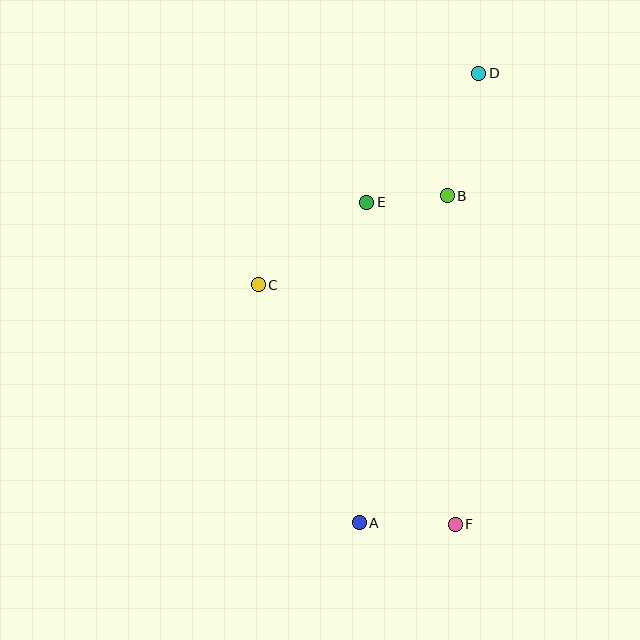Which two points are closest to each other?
Points B and E are closest to each other.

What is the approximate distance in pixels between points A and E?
The distance between A and E is approximately 320 pixels.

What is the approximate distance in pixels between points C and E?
The distance between C and E is approximately 136 pixels.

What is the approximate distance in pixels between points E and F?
The distance between E and F is approximately 334 pixels.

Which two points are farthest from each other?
Points A and D are farthest from each other.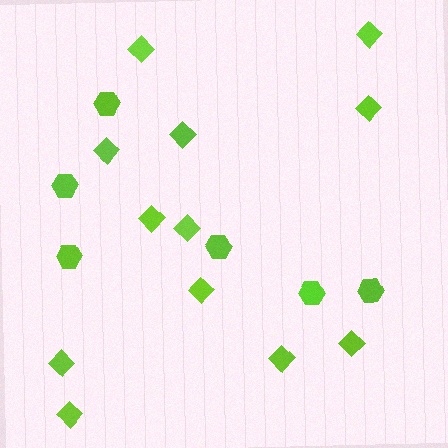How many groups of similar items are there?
There are 2 groups: one group of hexagons (6) and one group of diamonds (12).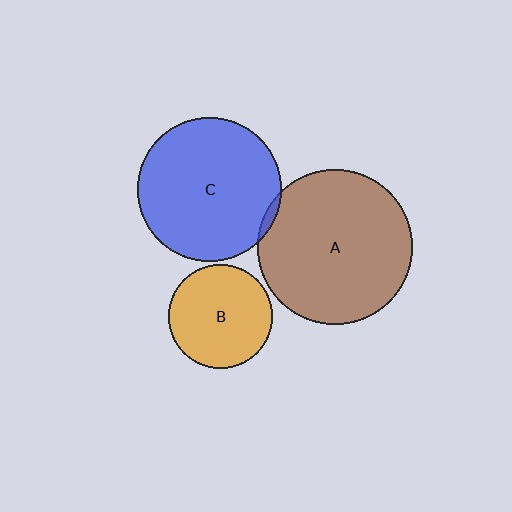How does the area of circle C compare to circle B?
Approximately 1.9 times.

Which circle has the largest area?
Circle A (brown).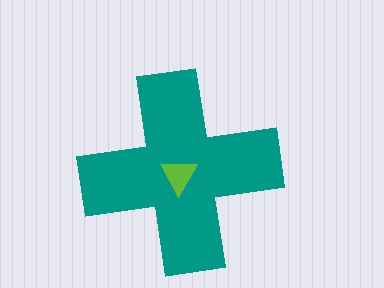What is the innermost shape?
The lime triangle.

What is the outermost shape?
The teal cross.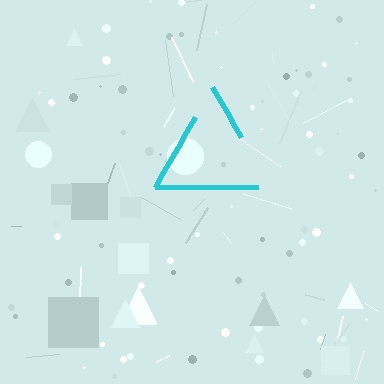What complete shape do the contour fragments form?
The contour fragments form a triangle.